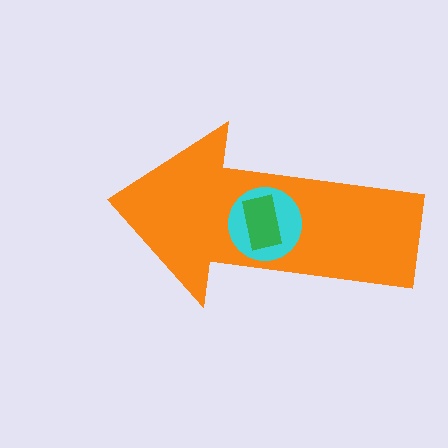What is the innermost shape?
The green rectangle.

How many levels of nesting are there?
3.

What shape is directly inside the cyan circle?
The green rectangle.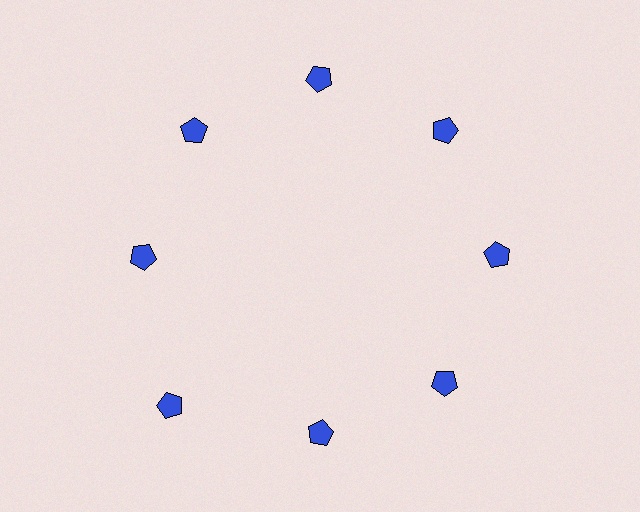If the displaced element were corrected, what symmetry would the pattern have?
It would have 8-fold rotational symmetry — the pattern would map onto itself every 45 degrees.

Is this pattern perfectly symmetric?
No. The 8 blue pentagons are arranged in a ring, but one element near the 8 o'clock position is pushed outward from the center, breaking the 8-fold rotational symmetry.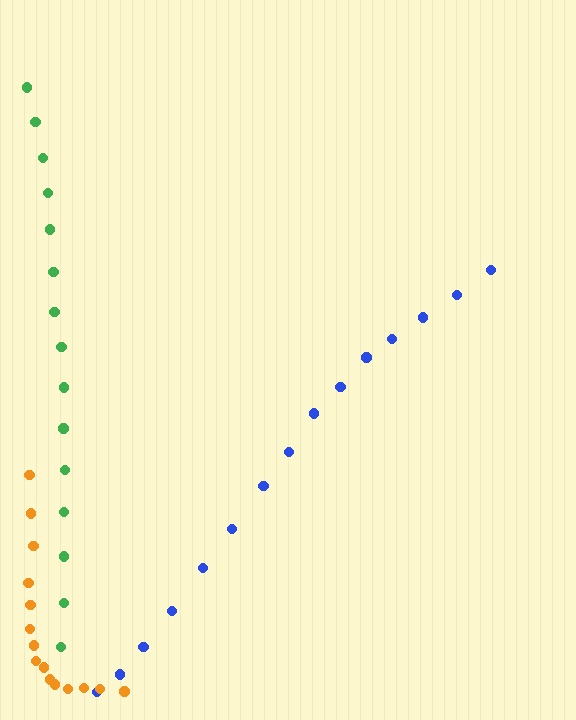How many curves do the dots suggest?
There are 3 distinct paths.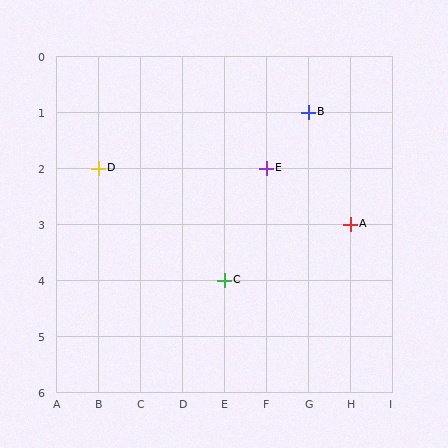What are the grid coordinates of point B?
Point B is at grid coordinates (G, 1).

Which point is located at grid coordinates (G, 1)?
Point B is at (G, 1).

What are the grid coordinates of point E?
Point E is at grid coordinates (F, 2).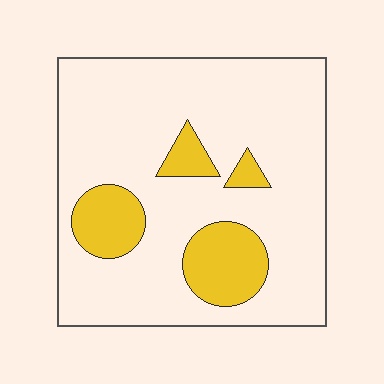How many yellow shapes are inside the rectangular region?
4.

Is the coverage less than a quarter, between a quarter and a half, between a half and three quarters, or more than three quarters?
Less than a quarter.